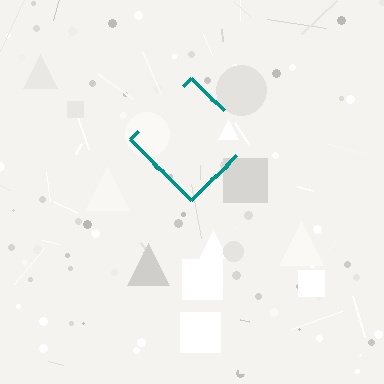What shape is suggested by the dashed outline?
The dashed outline suggests a diamond.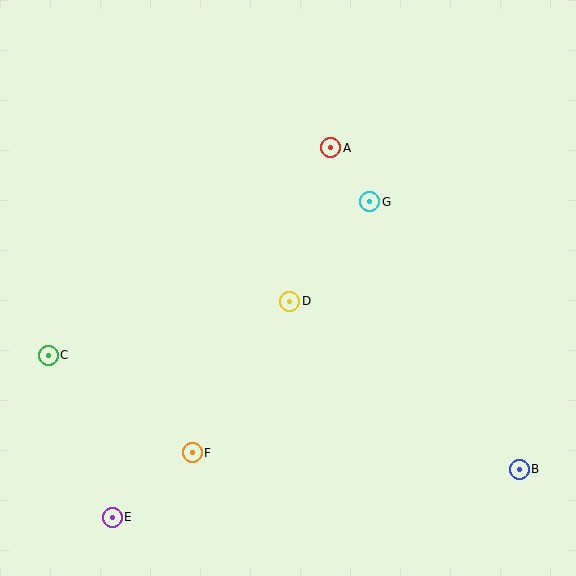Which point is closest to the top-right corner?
Point A is closest to the top-right corner.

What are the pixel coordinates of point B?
Point B is at (519, 469).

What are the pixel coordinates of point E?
Point E is at (112, 517).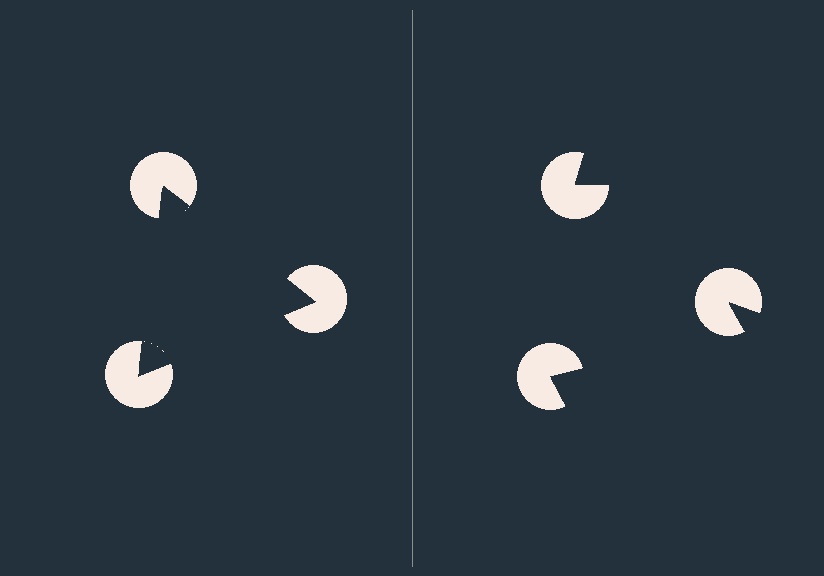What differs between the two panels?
The pac-man discs are positioned identically on both sides; only the wedge orientations differ. On the left they align to a triangle; on the right they are misaligned.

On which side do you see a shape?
An illusory triangle appears on the left side. On the right side the wedge cuts are rotated, so no coherent shape forms.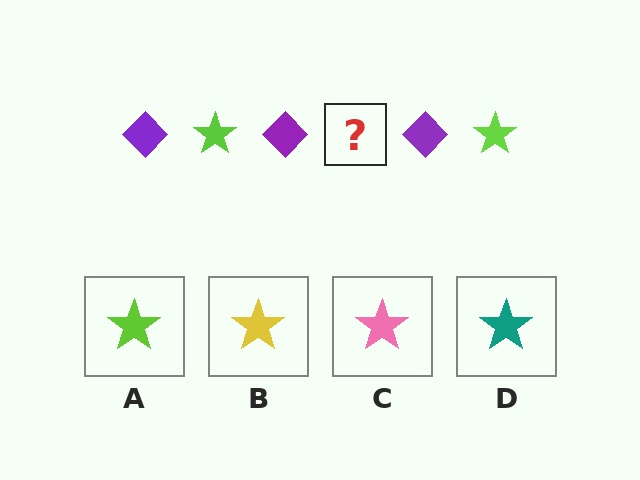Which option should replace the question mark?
Option A.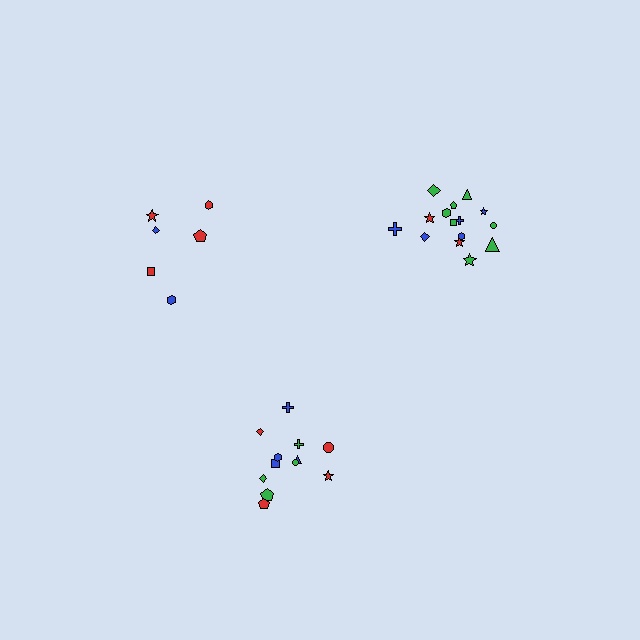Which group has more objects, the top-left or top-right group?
The top-right group.